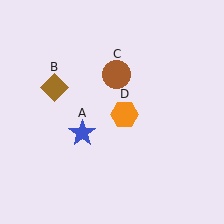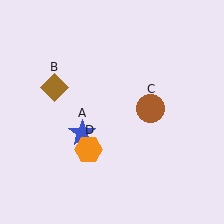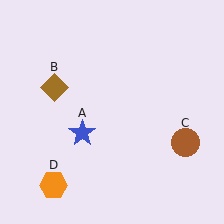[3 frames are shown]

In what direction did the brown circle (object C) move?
The brown circle (object C) moved down and to the right.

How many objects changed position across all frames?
2 objects changed position: brown circle (object C), orange hexagon (object D).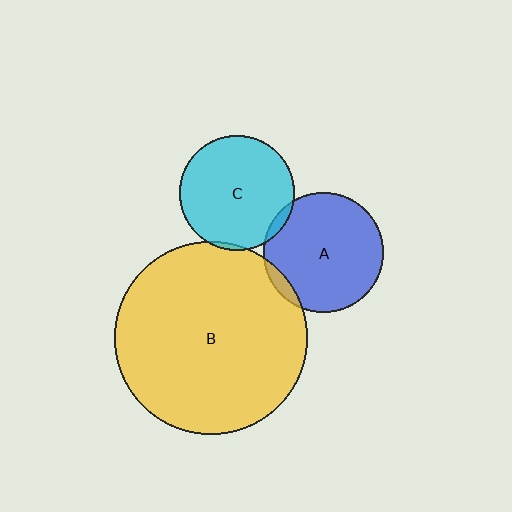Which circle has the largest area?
Circle B (yellow).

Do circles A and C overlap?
Yes.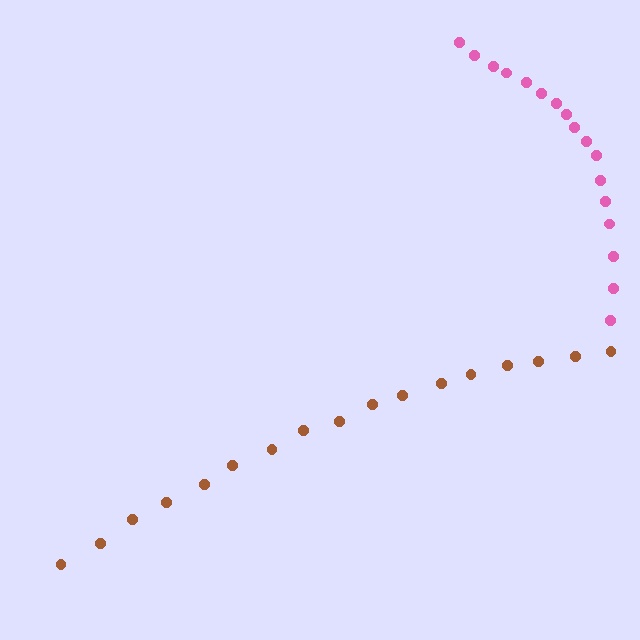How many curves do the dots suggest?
There are 2 distinct paths.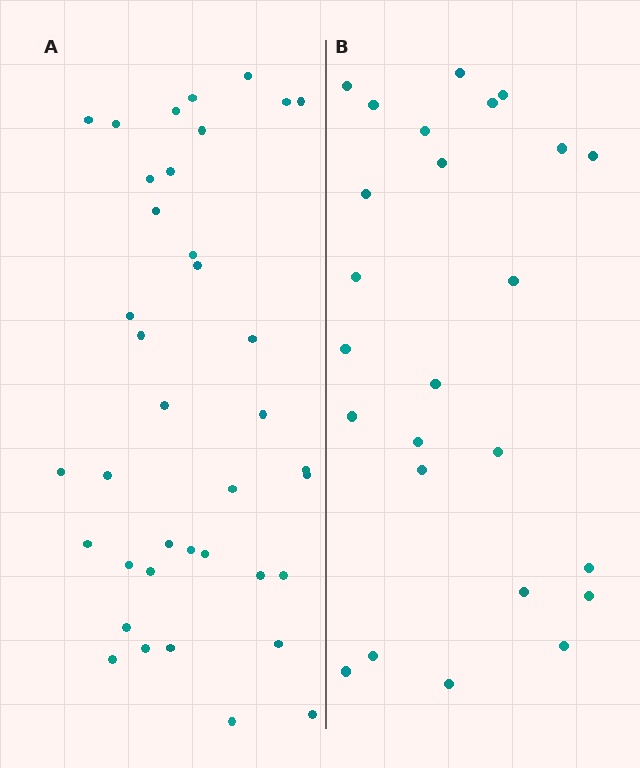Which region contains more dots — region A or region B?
Region A (the left region) has more dots.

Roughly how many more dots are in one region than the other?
Region A has approximately 15 more dots than region B.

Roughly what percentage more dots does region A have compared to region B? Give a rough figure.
About 50% more.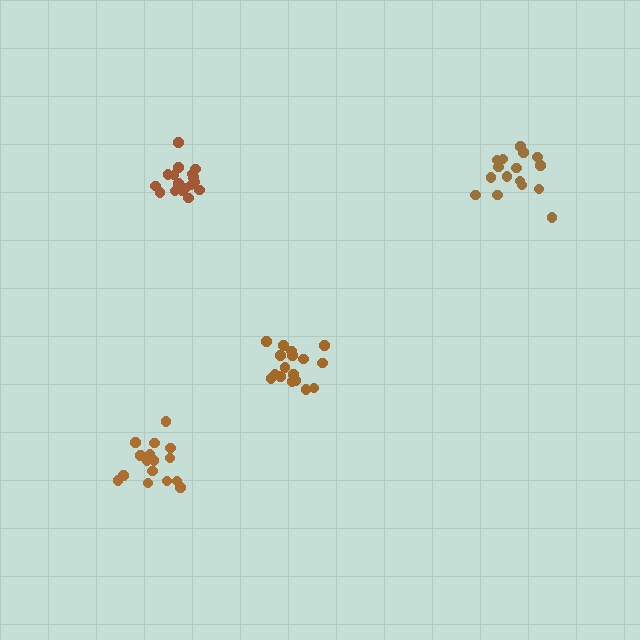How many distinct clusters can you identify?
There are 4 distinct clusters.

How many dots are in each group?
Group 1: 17 dots, Group 2: 17 dots, Group 3: 17 dots, Group 4: 16 dots (67 total).